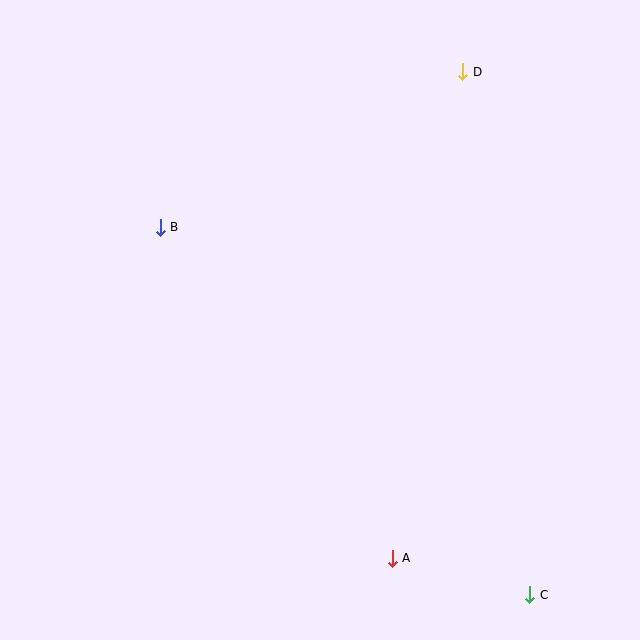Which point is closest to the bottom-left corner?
Point A is closest to the bottom-left corner.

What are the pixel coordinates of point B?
Point B is at (160, 227).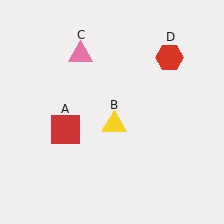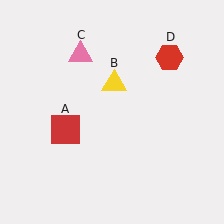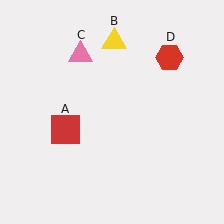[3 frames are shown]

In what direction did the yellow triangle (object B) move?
The yellow triangle (object B) moved up.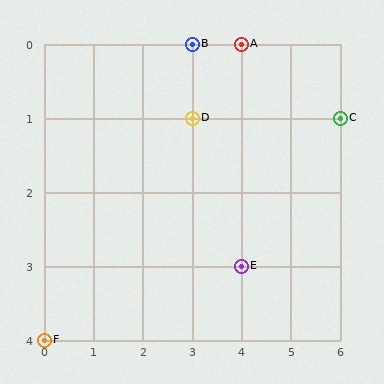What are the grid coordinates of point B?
Point B is at grid coordinates (3, 0).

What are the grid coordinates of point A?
Point A is at grid coordinates (4, 0).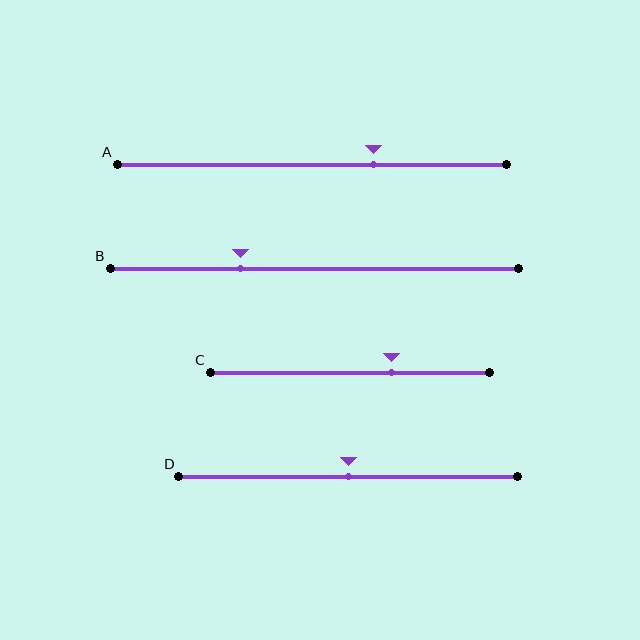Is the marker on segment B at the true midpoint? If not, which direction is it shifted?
No, the marker on segment B is shifted to the left by about 18% of the segment length.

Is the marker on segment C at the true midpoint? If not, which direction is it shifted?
No, the marker on segment C is shifted to the right by about 15% of the segment length.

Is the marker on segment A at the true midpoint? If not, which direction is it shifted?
No, the marker on segment A is shifted to the right by about 16% of the segment length.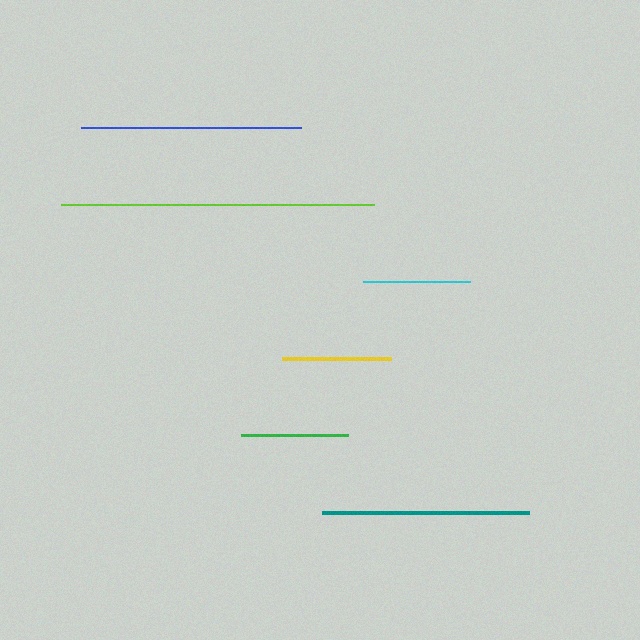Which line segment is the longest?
The lime line is the longest at approximately 313 pixels.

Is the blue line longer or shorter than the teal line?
The blue line is longer than the teal line.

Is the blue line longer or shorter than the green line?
The blue line is longer than the green line.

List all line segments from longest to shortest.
From longest to shortest: lime, blue, teal, yellow, cyan, green.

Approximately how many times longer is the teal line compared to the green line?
The teal line is approximately 1.9 times the length of the green line.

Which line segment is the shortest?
The green line is the shortest at approximately 107 pixels.